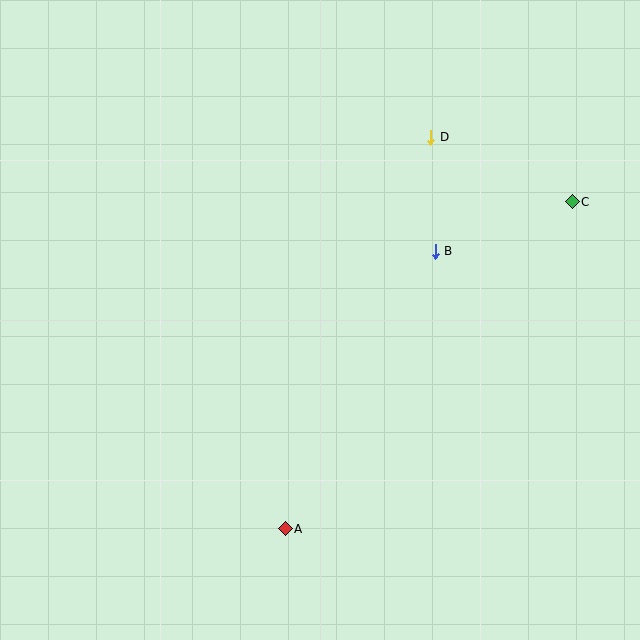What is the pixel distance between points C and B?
The distance between C and B is 146 pixels.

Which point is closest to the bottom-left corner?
Point A is closest to the bottom-left corner.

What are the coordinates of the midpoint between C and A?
The midpoint between C and A is at (429, 365).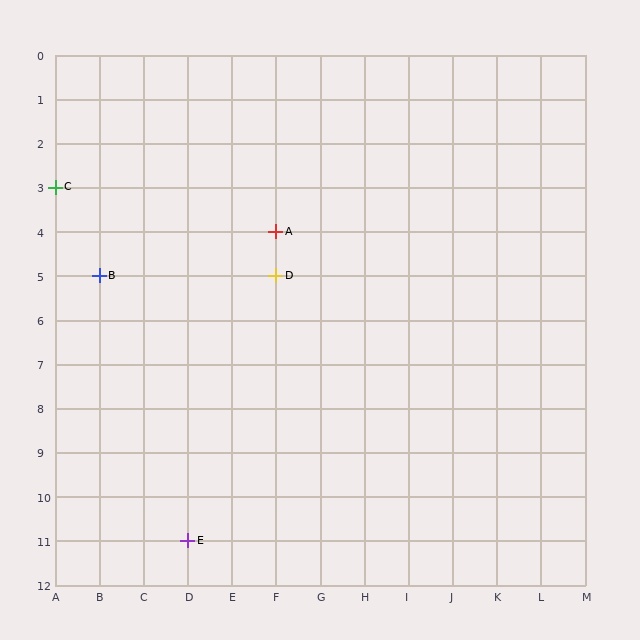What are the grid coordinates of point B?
Point B is at grid coordinates (B, 5).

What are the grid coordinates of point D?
Point D is at grid coordinates (F, 5).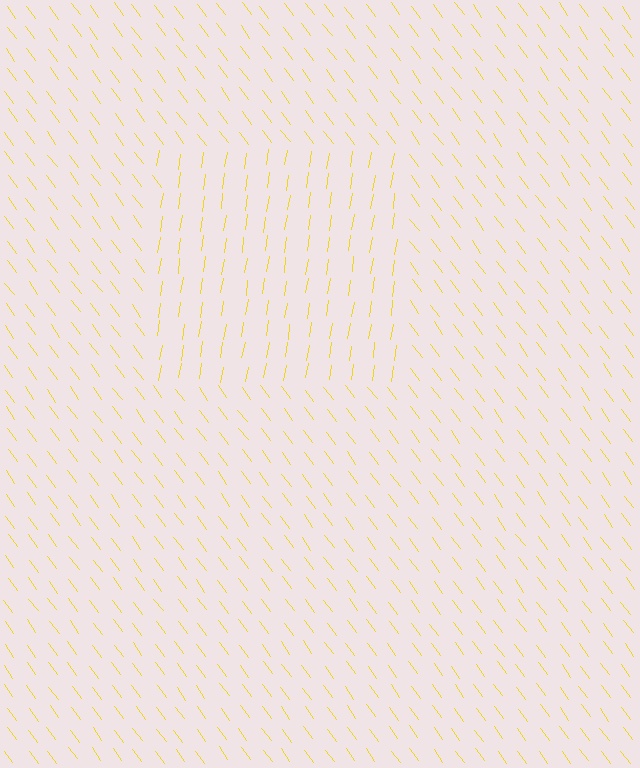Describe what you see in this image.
The image is filled with small yellow line segments. A rectangle region in the image has lines oriented differently from the surrounding lines, creating a visible texture boundary.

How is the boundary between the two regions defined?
The boundary is defined purely by a change in line orientation (approximately 45 degrees difference). All lines are the same color and thickness.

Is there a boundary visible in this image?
Yes, there is a texture boundary formed by a change in line orientation.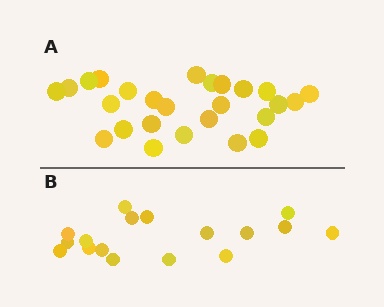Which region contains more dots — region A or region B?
Region A (the top region) has more dots.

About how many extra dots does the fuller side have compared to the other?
Region A has roughly 8 or so more dots than region B.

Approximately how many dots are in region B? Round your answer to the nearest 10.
About 20 dots. (The exact count is 17, which rounds to 20.)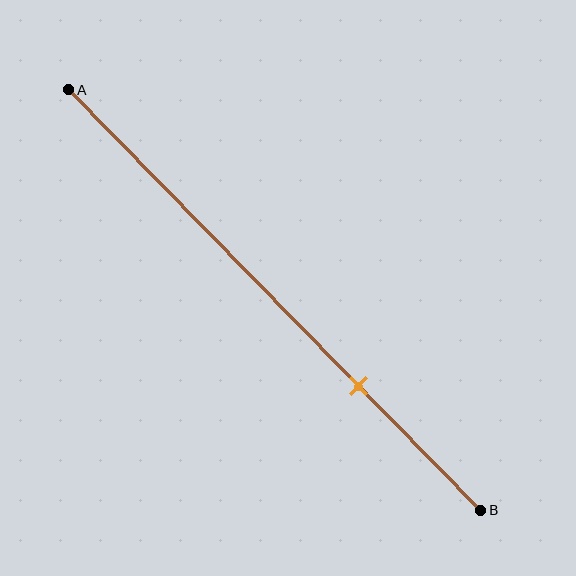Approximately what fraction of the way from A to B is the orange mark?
The orange mark is approximately 70% of the way from A to B.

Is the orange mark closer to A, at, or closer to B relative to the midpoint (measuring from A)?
The orange mark is closer to point B than the midpoint of segment AB.